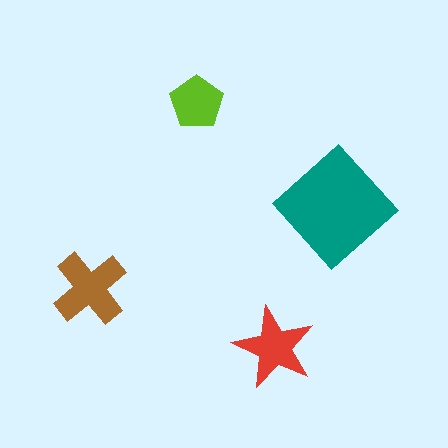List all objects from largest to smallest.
The teal diamond, the brown cross, the red star, the lime pentagon.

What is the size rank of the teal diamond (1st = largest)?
1st.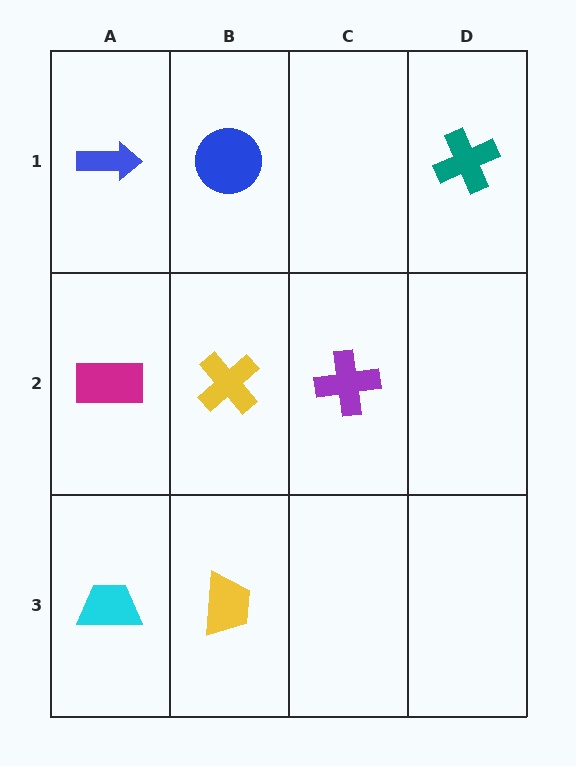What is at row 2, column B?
A yellow cross.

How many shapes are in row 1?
3 shapes.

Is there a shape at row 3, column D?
No, that cell is empty.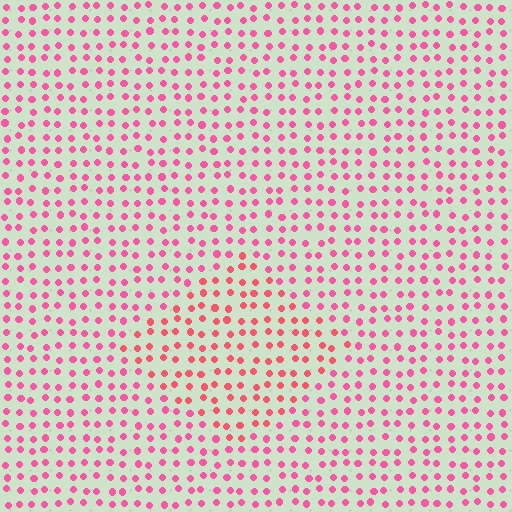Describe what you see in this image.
The image is filled with small pink elements in a uniform arrangement. A diamond-shaped region is visible where the elements are tinted to a slightly different hue, forming a subtle color boundary.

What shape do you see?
I see a diamond.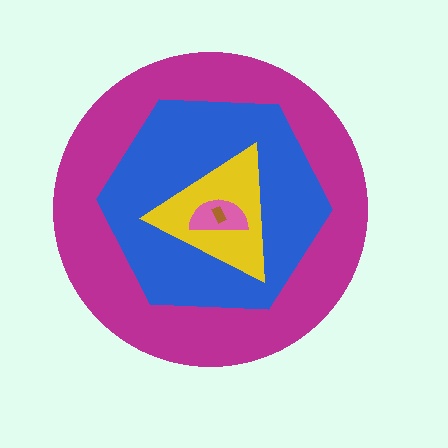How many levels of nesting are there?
5.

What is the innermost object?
The brown rectangle.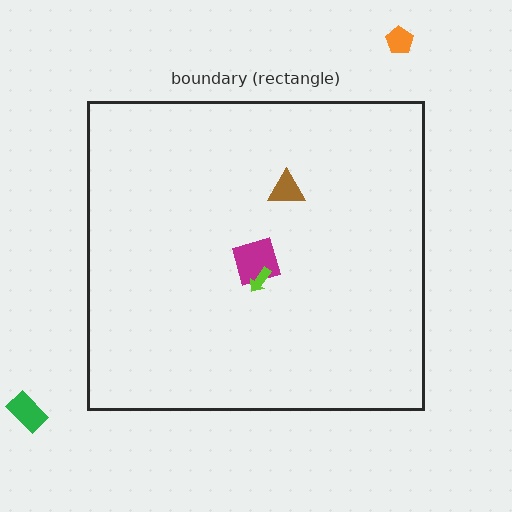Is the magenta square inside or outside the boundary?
Inside.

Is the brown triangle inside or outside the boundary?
Inside.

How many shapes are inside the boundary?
3 inside, 2 outside.